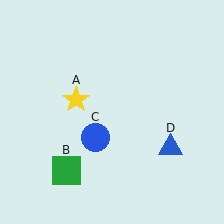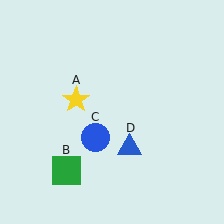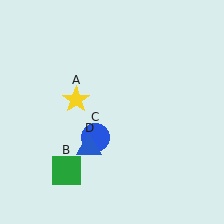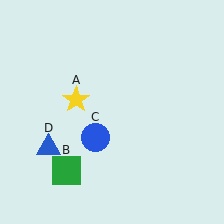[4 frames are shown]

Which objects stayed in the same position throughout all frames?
Yellow star (object A) and green square (object B) and blue circle (object C) remained stationary.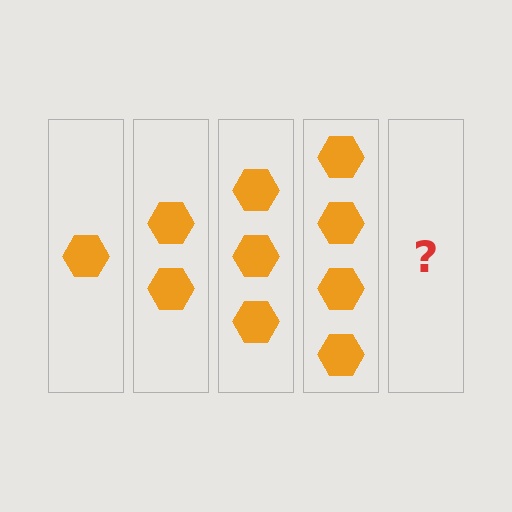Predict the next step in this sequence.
The next step is 5 hexagons.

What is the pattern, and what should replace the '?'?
The pattern is that each step adds one more hexagon. The '?' should be 5 hexagons.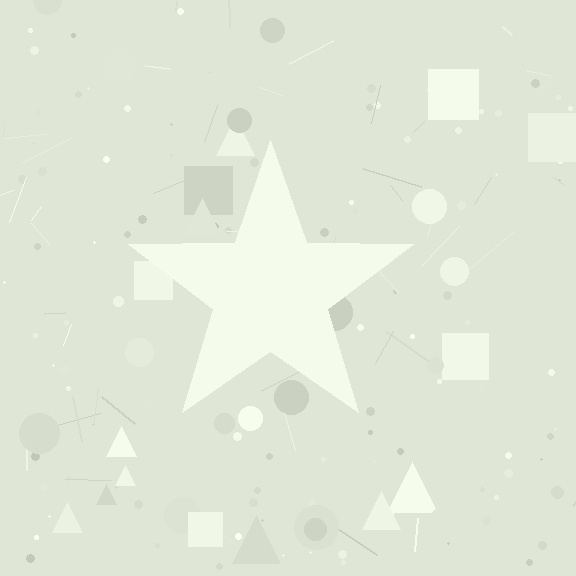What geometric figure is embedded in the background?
A star is embedded in the background.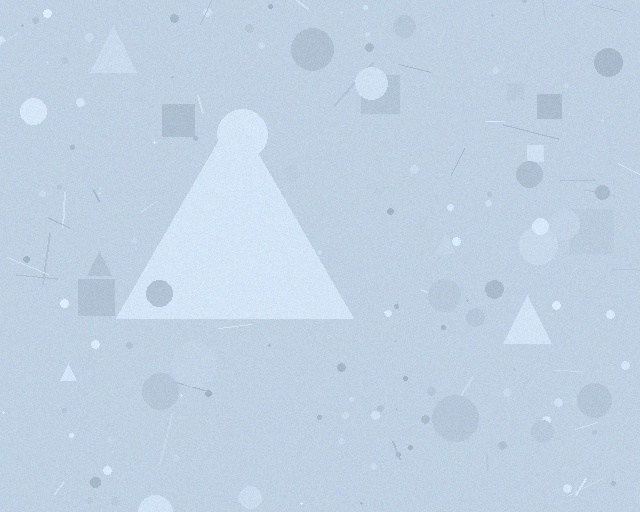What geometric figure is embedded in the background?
A triangle is embedded in the background.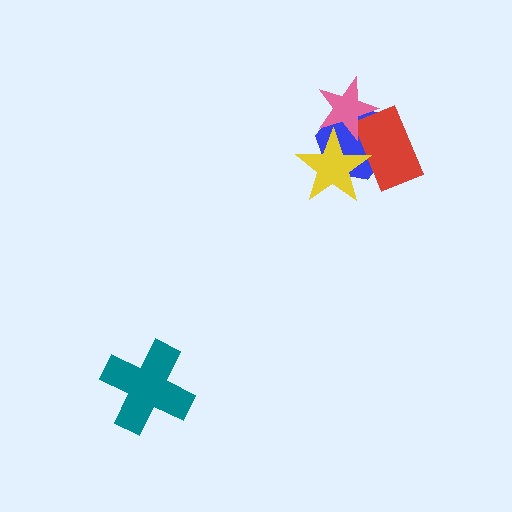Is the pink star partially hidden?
No, no other shape covers it.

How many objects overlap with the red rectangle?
3 objects overlap with the red rectangle.